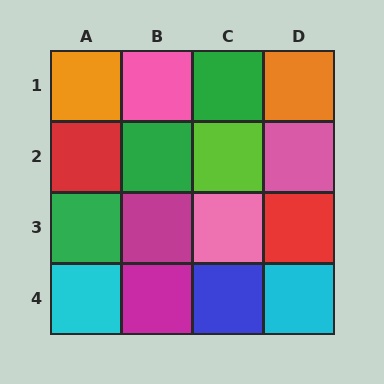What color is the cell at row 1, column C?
Green.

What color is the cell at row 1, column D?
Orange.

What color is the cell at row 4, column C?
Blue.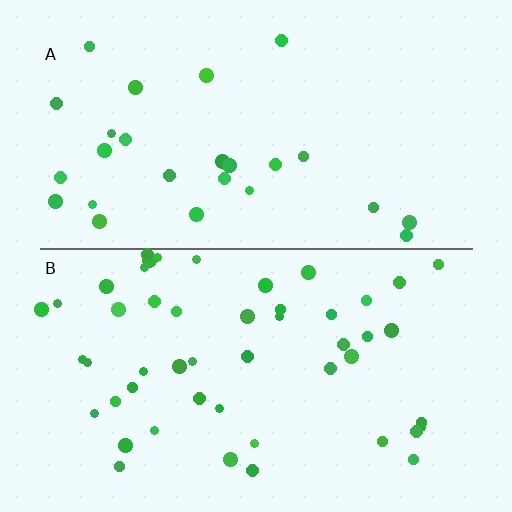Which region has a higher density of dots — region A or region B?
B (the bottom).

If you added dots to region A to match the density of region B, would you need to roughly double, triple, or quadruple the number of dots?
Approximately double.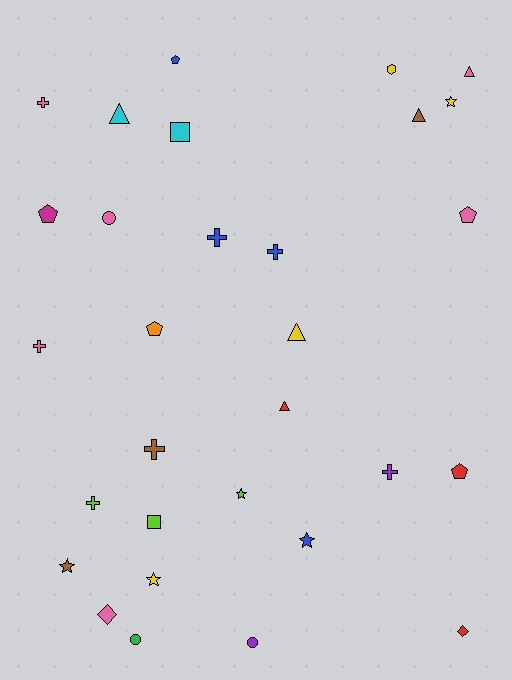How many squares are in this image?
There are 2 squares.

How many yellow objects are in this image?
There are 4 yellow objects.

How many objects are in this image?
There are 30 objects.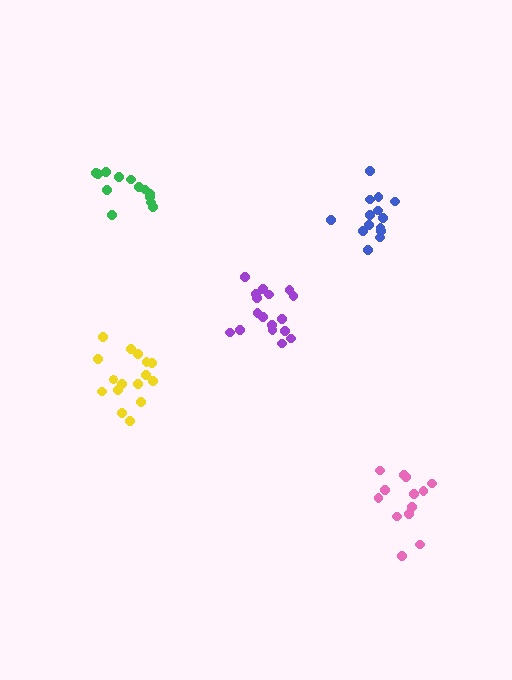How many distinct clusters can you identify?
There are 5 distinct clusters.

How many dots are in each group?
Group 1: 13 dots, Group 2: 14 dots, Group 3: 17 dots, Group 4: 13 dots, Group 5: 16 dots (73 total).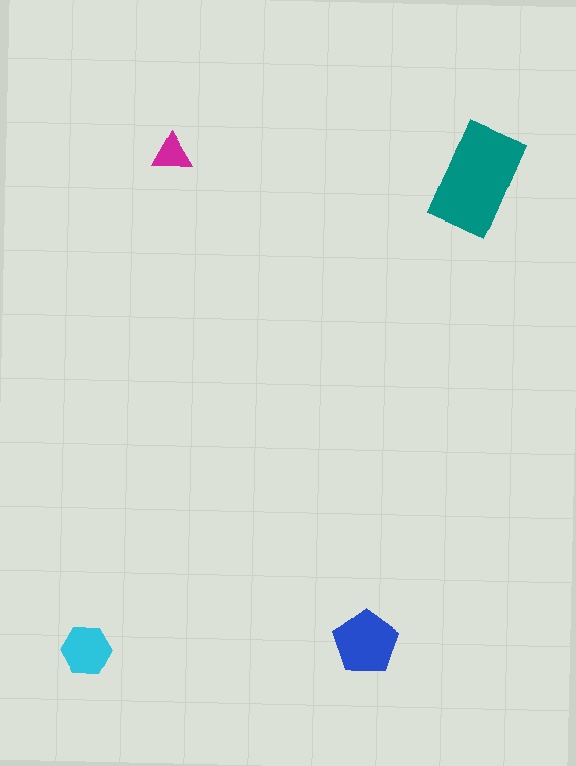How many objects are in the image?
There are 4 objects in the image.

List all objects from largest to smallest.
The teal rectangle, the blue pentagon, the cyan hexagon, the magenta triangle.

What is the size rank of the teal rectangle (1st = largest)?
1st.